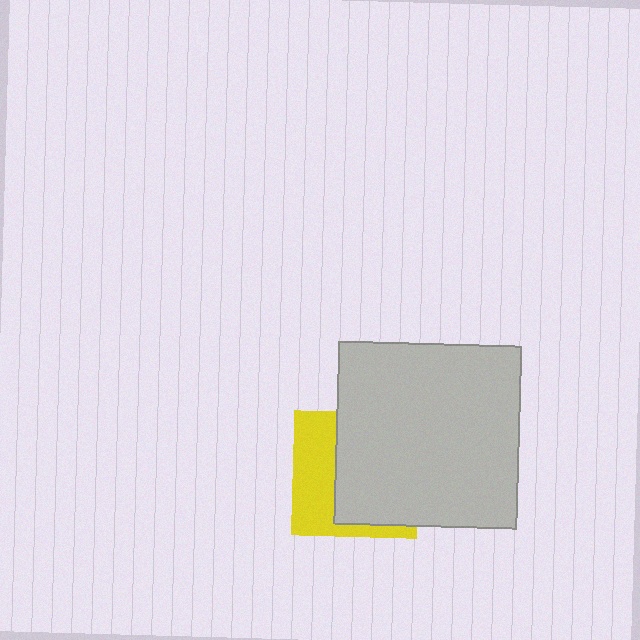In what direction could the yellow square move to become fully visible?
The yellow square could move left. That would shift it out from behind the light gray square entirely.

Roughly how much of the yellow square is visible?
A small part of it is visible (roughly 40%).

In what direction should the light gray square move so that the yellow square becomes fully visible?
The light gray square should move right. That is the shortest direction to clear the overlap and leave the yellow square fully visible.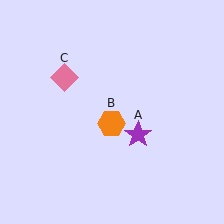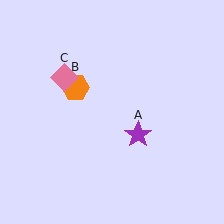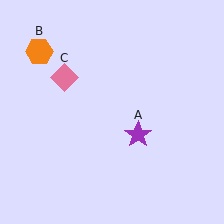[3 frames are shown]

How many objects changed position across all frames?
1 object changed position: orange hexagon (object B).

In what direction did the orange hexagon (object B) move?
The orange hexagon (object B) moved up and to the left.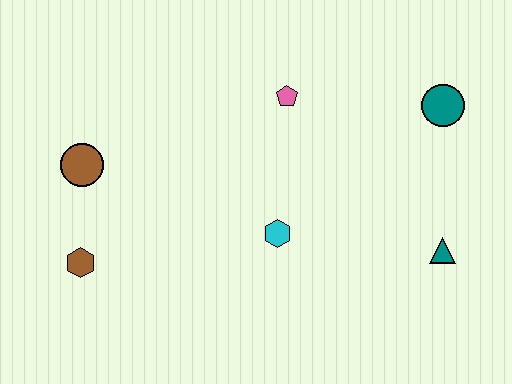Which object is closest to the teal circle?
The teal triangle is closest to the teal circle.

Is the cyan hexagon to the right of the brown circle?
Yes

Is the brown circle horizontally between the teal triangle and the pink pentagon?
No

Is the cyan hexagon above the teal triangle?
Yes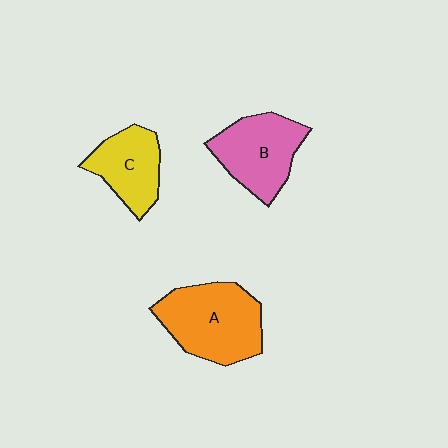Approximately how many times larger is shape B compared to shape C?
Approximately 1.2 times.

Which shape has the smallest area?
Shape C (yellow).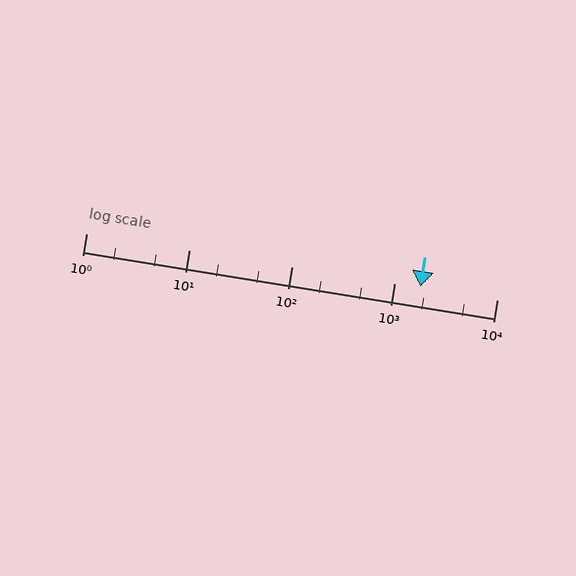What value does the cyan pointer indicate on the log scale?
The pointer indicates approximately 1800.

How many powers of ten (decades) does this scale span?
The scale spans 4 decades, from 1 to 10000.